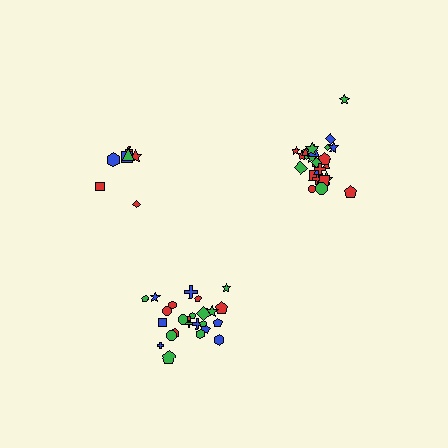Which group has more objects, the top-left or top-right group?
The top-right group.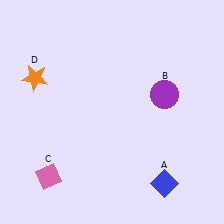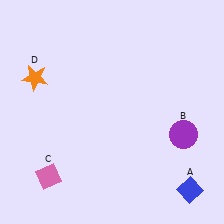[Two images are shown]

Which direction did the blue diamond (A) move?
The blue diamond (A) moved right.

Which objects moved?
The objects that moved are: the blue diamond (A), the purple circle (B).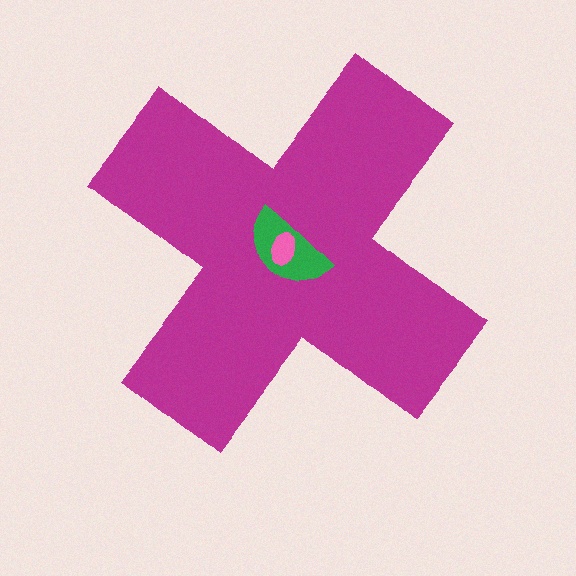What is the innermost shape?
The pink ellipse.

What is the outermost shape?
The magenta cross.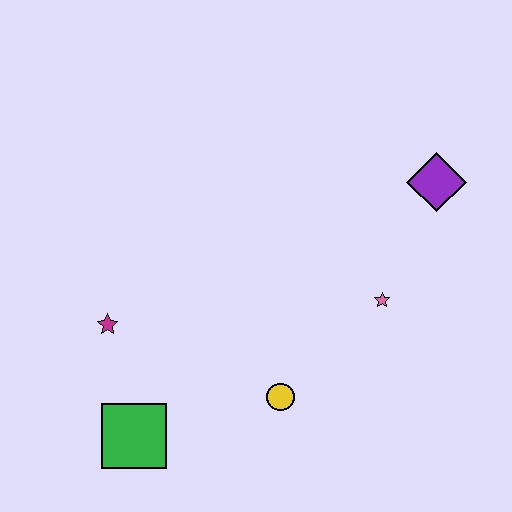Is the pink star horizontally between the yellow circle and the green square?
No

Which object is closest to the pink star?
The purple diamond is closest to the pink star.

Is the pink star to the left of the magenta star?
No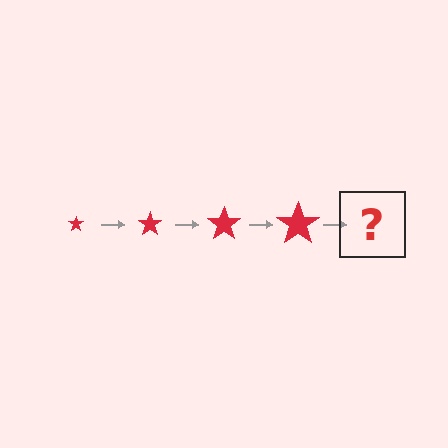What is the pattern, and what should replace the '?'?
The pattern is that the star gets progressively larger each step. The '?' should be a red star, larger than the previous one.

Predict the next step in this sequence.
The next step is a red star, larger than the previous one.